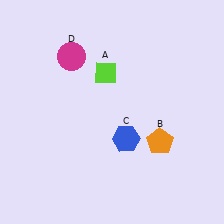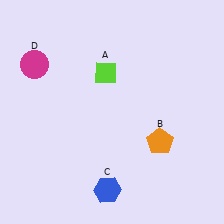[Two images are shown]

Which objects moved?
The objects that moved are: the blue hexagon (C), the magenta circle (D).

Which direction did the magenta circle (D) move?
The magenta circle (D) moved left.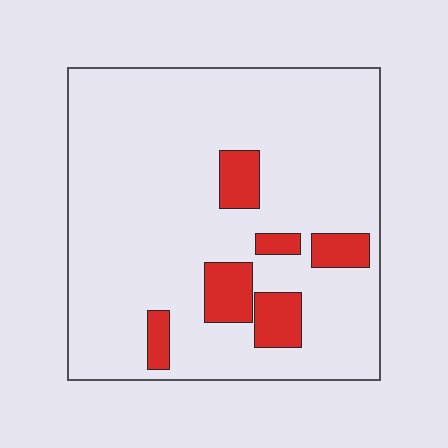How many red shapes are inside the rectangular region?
6.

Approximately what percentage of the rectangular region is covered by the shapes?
Approximately 15%.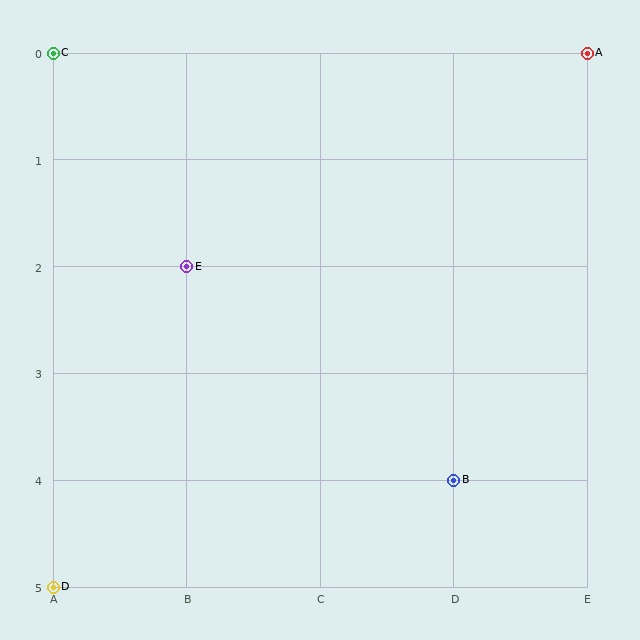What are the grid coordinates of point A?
Point A is at grid coordinates (E, 0).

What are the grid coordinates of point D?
Point D is at grid coordinates (A, 5).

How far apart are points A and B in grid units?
Points A and B are 1 column and 4 rows apart (about 4.1 grid units diagonally).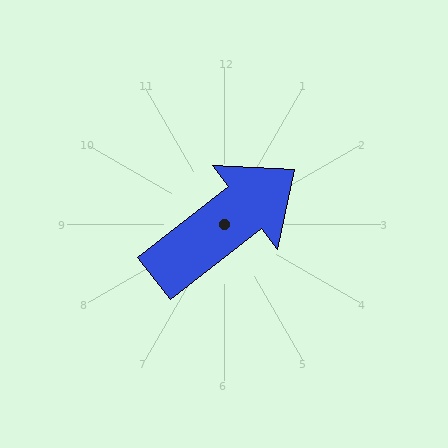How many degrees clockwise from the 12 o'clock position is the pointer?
Approximately 52 degrees.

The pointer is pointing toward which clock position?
Roughly 2 o'clock.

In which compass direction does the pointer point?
Northeast.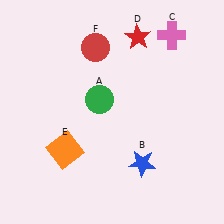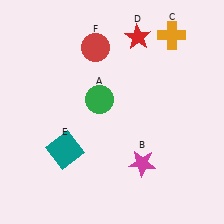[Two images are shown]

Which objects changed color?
B changed from blue to magenta. C changed from pink to orange. E changed from orange to teal.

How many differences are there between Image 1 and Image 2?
There are 3 differences between the two images.